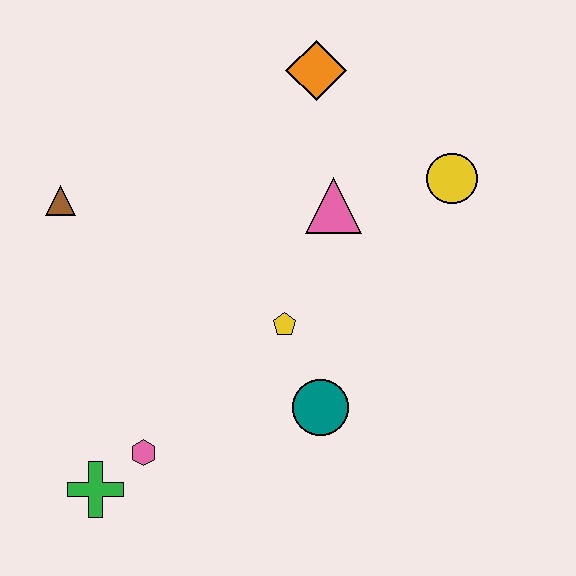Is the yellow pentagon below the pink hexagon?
No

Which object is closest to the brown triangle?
The yellow pentagon is closest to the brown triangle.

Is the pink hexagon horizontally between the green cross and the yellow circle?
Yes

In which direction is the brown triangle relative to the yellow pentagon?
The brown triangle is to the left of the yellow pentagon.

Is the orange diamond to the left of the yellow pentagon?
No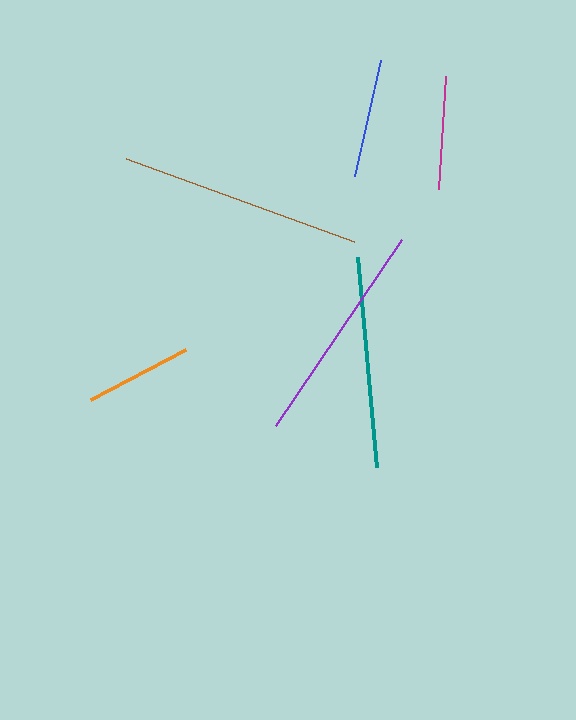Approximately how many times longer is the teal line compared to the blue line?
The teal line is approximately 1.8 times the length of the blue line.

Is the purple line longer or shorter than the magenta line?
The purple line is longer than the magenta line.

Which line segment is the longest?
The brown line is the longest at approximately 243 pixels.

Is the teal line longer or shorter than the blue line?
The teal line is longer than the blue line.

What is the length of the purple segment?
The purple segment is approximately 225 pixels long.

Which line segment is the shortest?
The orange line is the shortest at approximately 108 pixels.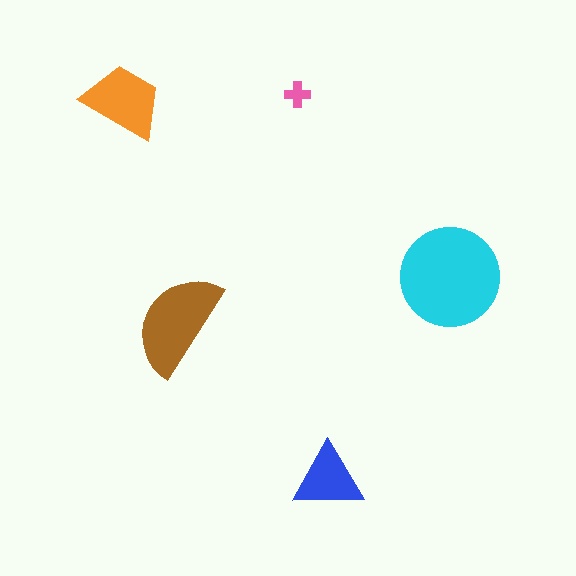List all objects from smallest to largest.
The pink cross, the blue triangle, the orange trapezoid, the brown semicircle, the cyan circle.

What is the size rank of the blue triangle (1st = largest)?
4th.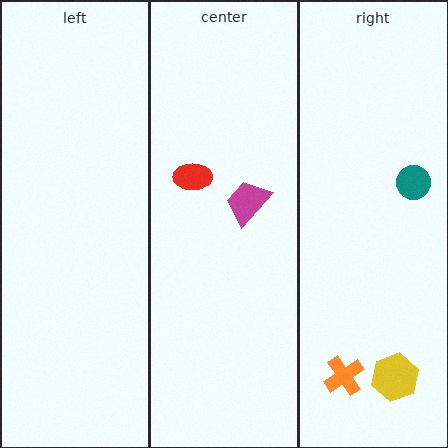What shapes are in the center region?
The magenta trapezoid, the red ellipse.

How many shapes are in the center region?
2.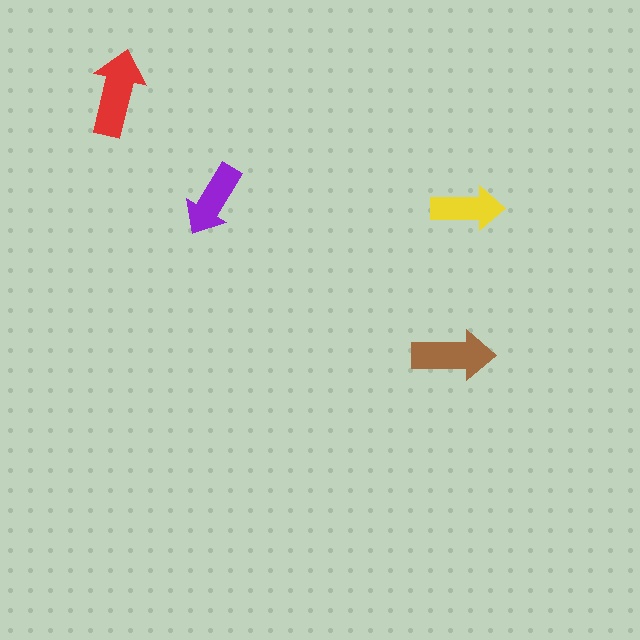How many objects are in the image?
There are 4 objects in the image.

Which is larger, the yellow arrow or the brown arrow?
The brown one.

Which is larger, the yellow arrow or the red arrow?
The red one.